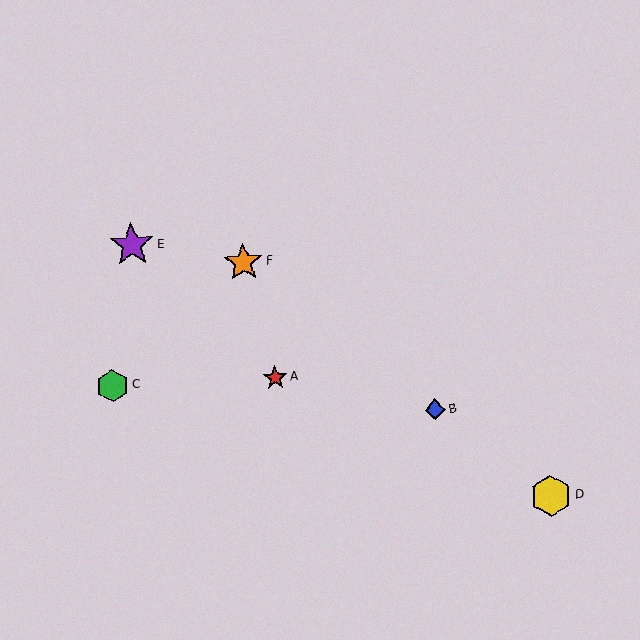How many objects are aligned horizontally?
2 objects (A, C) are aligned horizontally.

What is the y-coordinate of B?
Object B is at y≈410.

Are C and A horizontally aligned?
Yes, both are at y≈386.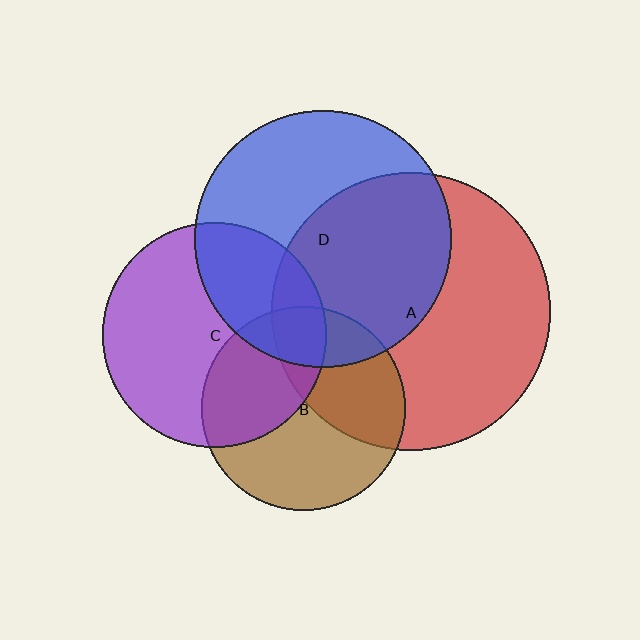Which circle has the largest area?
Circle A (red).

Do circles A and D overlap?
Yes.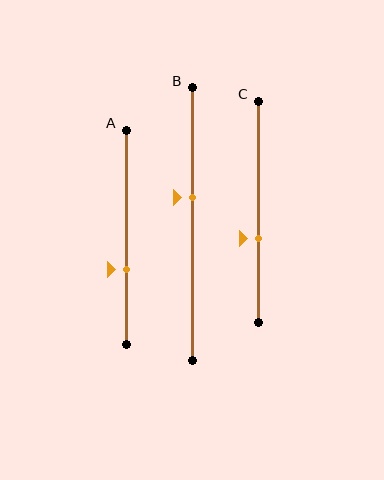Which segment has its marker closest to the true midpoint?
Segment B has its marker closest to the true midpoint.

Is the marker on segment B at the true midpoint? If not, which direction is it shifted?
No, the marker on segment B is shifted upward by about 10% of the segment length.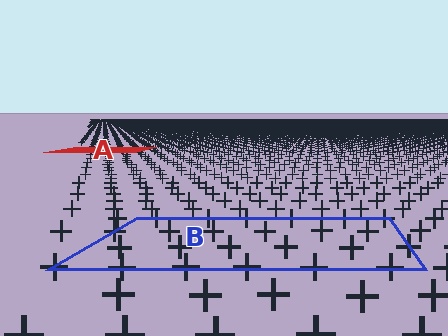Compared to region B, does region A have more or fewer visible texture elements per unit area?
Region A has more texture elements per unit area — they are packed more densely because it is farther away.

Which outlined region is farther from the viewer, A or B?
Region A is farther from the viewer — the texture elements inside it appear smaller and more densely packed.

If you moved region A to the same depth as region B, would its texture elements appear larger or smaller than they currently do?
They would appear larger. At a closer depth, the same texture elements are projected at a bigger on-screen size.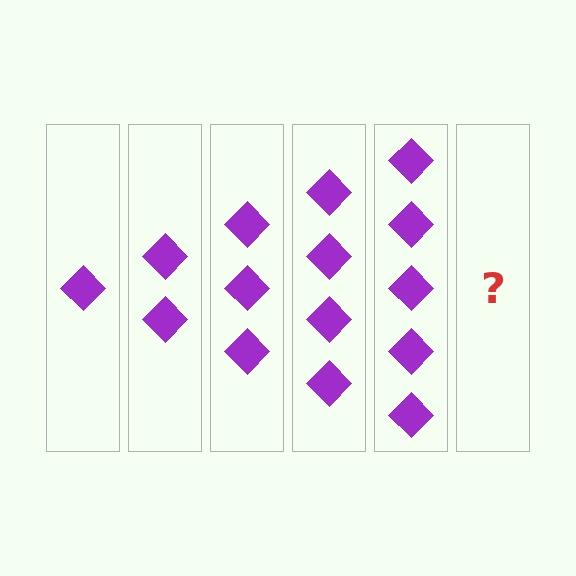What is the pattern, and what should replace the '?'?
The pattern is that each step adds one more diamond. The '?' should be 6 diamonds.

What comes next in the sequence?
The next element should be 6 diamonds.